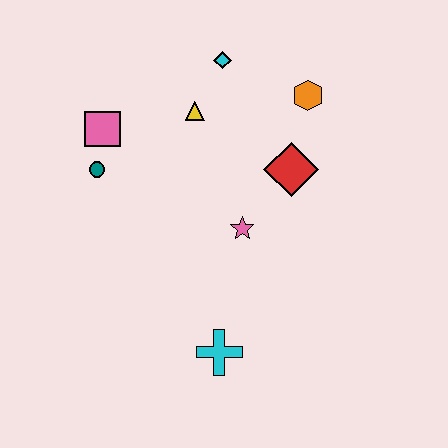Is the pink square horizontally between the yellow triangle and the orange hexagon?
No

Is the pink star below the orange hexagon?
Yes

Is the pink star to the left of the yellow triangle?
No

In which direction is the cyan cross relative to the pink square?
The cyan cross is below the pink square.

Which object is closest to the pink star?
The red diamond is closest to the pink star.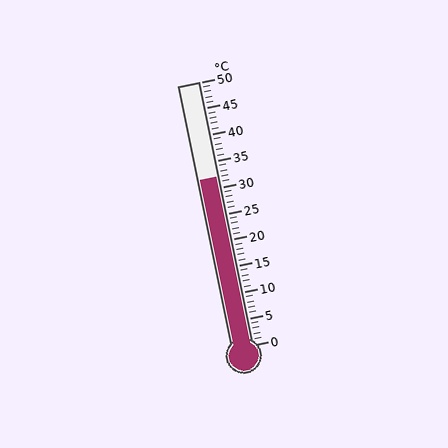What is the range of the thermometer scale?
The thermometer scale ranges from 0°C to 50°C.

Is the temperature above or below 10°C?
The temperature is above 10°C.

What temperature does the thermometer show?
The thermometer shows approximately 32°C.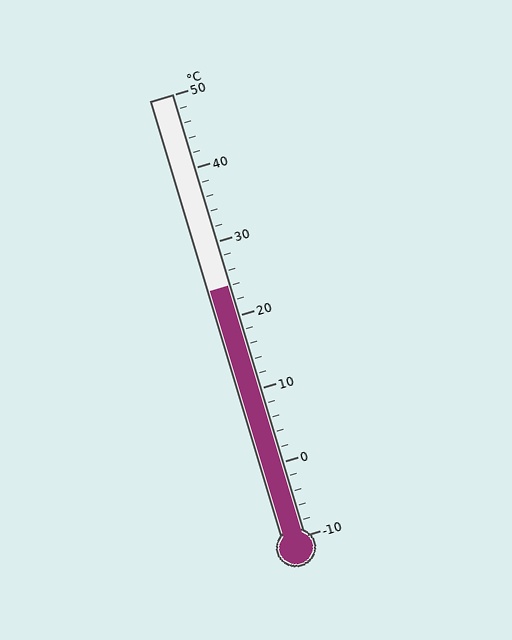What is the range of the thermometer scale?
The thermometer scale ranges from -10°C to 50°C.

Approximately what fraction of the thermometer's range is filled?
The thermometer is filled to approximately 55% of its range.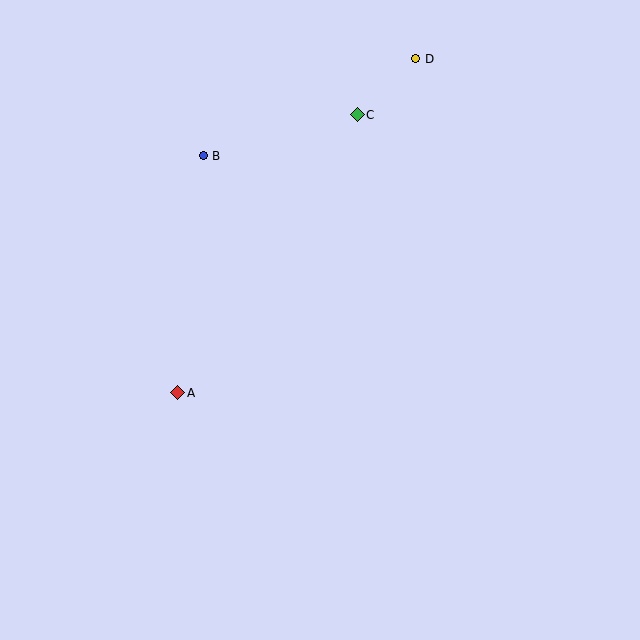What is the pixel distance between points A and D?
The distance between A and D is 410 pixels.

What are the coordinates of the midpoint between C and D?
The midpoint between C and D is at (386, 87).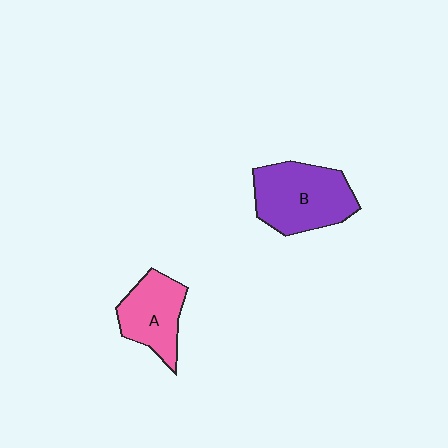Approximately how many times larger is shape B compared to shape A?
Approximately 1.4 times.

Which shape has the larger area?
Shape B (purple).